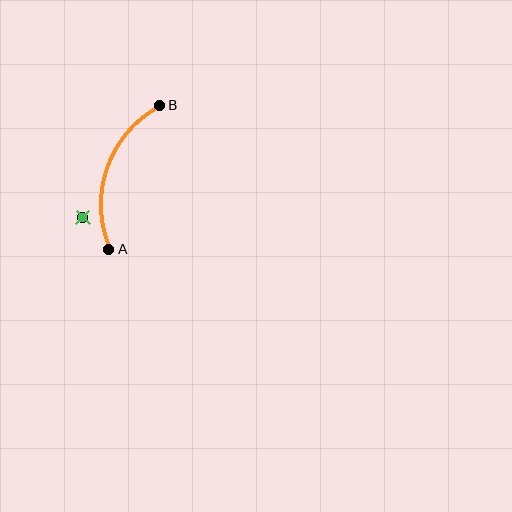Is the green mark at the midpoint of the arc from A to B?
No — the green mark does not lie on the arc at all. It sits slightly outside the curve.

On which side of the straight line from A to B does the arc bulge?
The arc bulges to the left of the straight line connecting A and B.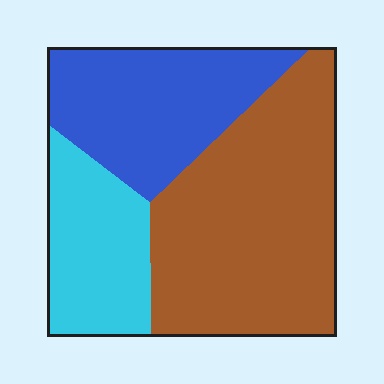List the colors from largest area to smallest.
From largest to smallest: brown, blue, cyan.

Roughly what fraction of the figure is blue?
Blue takes up between a sixth and a third of the figure.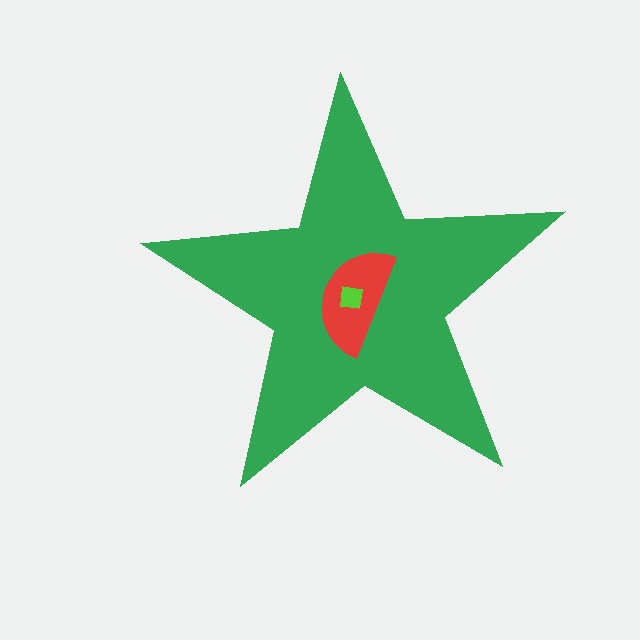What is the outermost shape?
The green star.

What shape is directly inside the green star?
The red semicircle.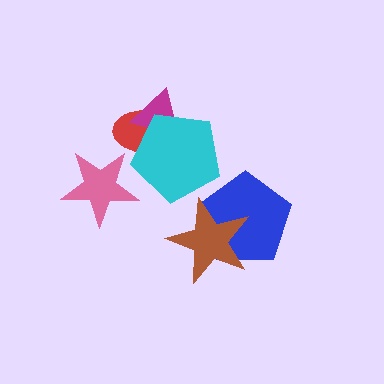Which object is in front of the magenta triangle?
The cyan pentagon is in front of the magenta triangle.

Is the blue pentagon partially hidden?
Yes, it is partially covered by another shape.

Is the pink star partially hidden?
No, no other shape covers it.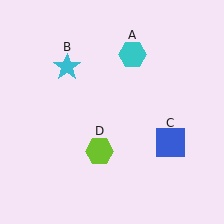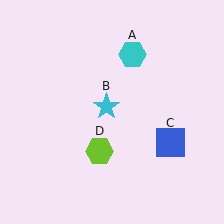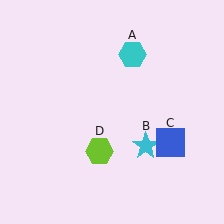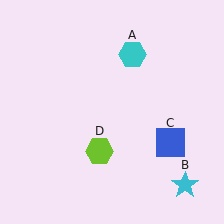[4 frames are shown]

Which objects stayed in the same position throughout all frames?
Cyan hexagon (object A) and blue square (object C) and lime hexagon (object D) remained stationary.